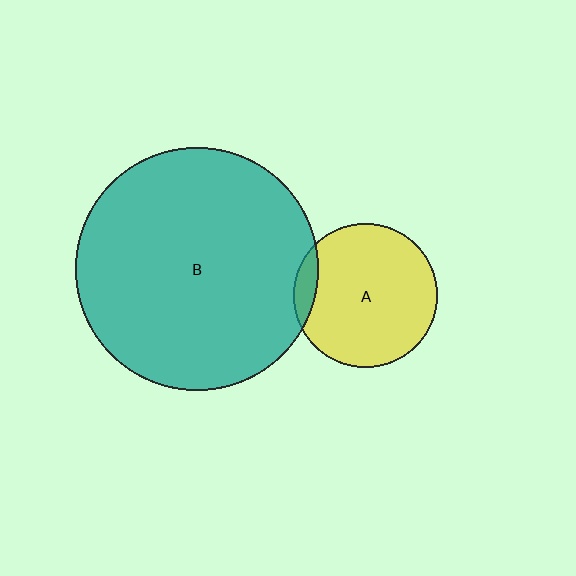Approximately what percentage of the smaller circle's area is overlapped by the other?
Approximately 10%.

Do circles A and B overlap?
Yes.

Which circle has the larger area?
Circle B (teal).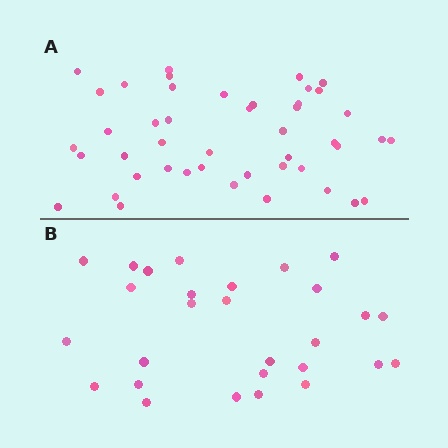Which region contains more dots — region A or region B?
Region A (the top region) has more dots.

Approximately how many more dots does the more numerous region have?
Region A has approximately 15 more dots than region B.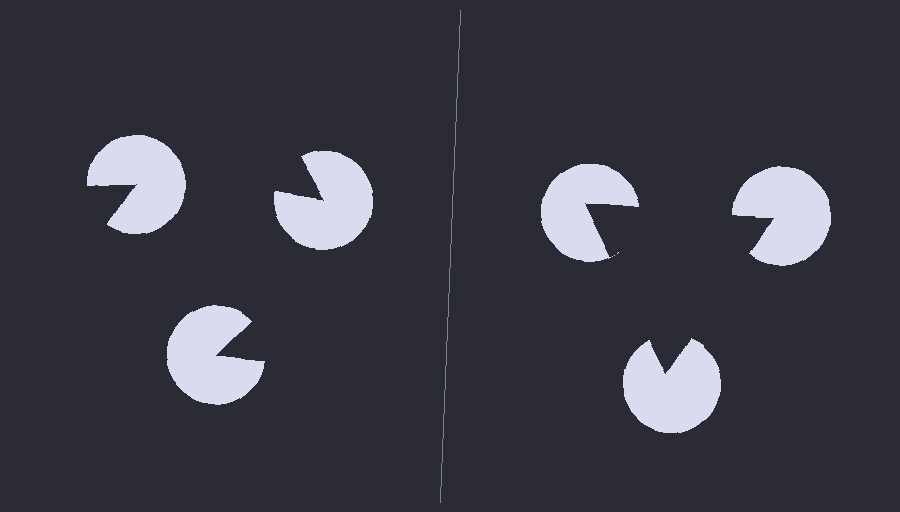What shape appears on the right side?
An illusory triangle.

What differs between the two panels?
The pac-man discs are positioned identically on both sides; only the wedge orientations differ. On the right they align to a triangle; on the left they are misaligned.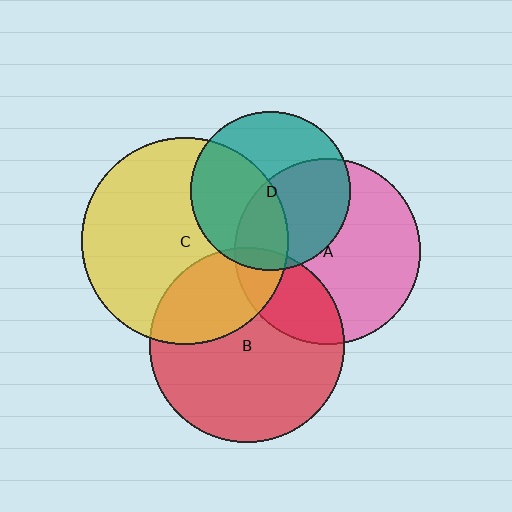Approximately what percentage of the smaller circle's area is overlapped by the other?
Approximately 50%.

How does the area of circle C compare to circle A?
Approximately 1.2 times.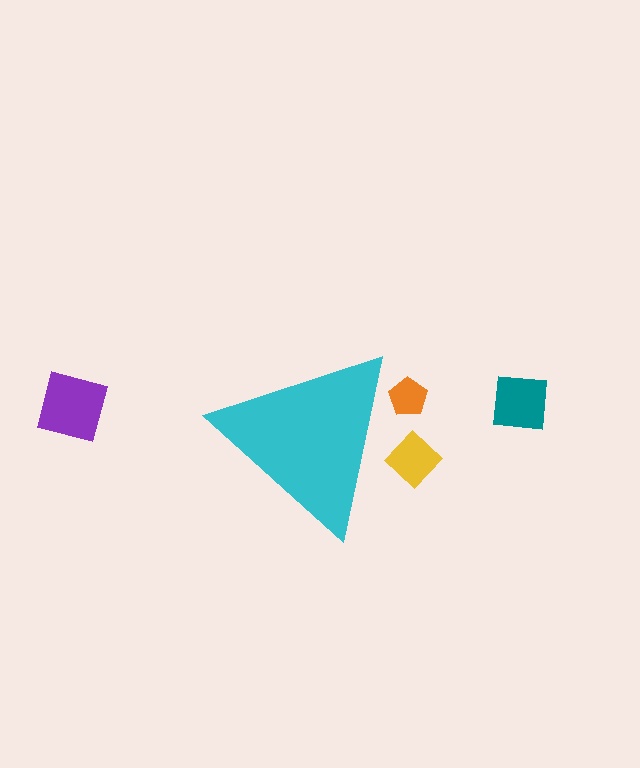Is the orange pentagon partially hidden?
Yes, the orange pentagon is partially hidden behind the cyan triangle.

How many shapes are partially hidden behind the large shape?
2 shapes are partially hidden.